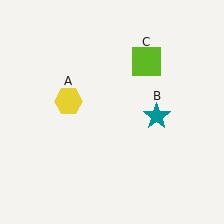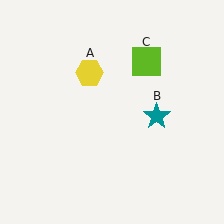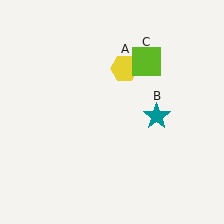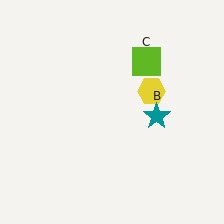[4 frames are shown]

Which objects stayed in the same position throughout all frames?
Teal star (object B) and lime square (object C) remained stationary.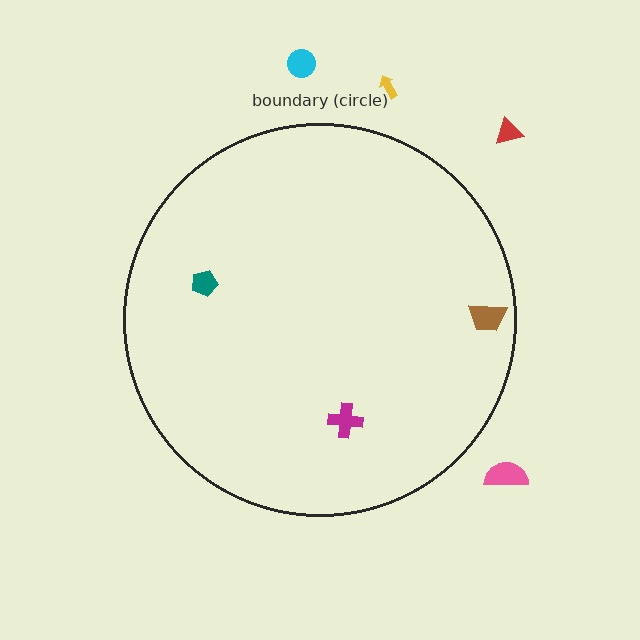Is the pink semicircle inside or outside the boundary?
Outside.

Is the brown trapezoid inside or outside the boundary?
Inside.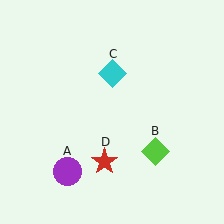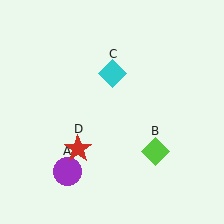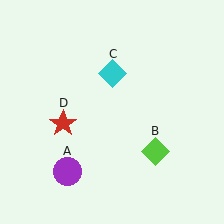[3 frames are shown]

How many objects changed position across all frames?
1 object changed position: red star (object D).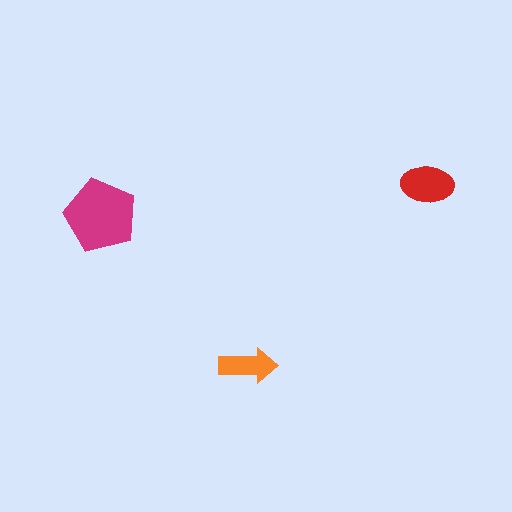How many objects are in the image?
There are 3 objects in the image.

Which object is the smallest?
The orange arrow.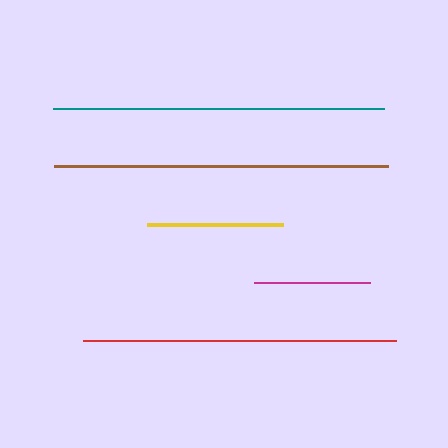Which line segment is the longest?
The brown line is the longest at approximately 334 pixels.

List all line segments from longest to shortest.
From longest to shortest: brown, teal, red, yellow, magenta.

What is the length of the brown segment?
The brown segment is approximately 334 pixels long.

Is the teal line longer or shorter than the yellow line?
The teal line is longer than the yellow line.